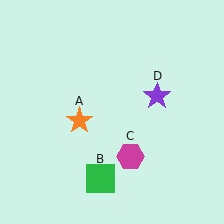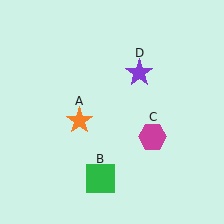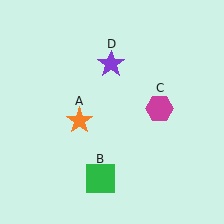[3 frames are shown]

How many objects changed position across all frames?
2 objects changed position: magenta hexagon (object C), purple star (object D).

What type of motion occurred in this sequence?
The magenta hexagon (object C), purple star (object D) rotated counterclockwise around the center of the scene.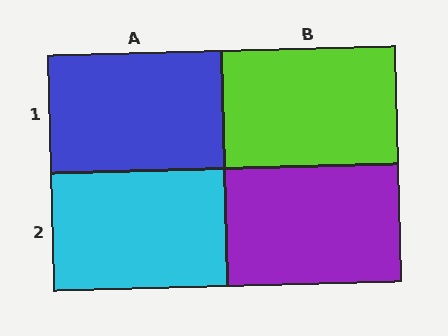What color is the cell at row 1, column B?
Lime.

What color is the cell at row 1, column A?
Blue.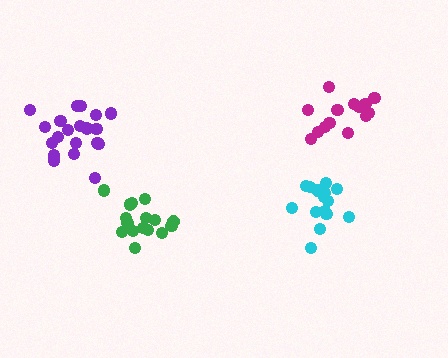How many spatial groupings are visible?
There are 4 spatial groupings.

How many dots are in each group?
Group 1: 15 dots, Group 2: 16 dots, Group 3: 15 dots, Group 4: 20 dots (66 total).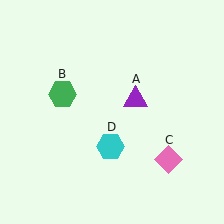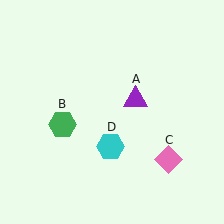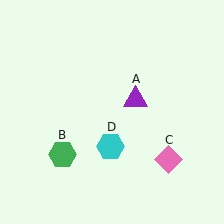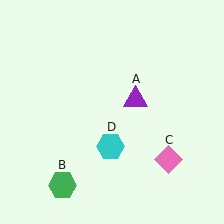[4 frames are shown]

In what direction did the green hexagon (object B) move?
The green hexagon (object B) moved down.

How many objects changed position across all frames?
1 object changed position: green hexagon (object B).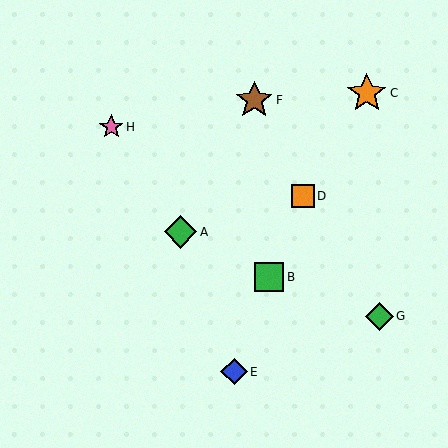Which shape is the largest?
The orange star (labeled C) is the largest.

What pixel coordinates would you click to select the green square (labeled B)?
Click at (269, 277) to select the green square B.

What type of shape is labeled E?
Shape E is a blue diamond.